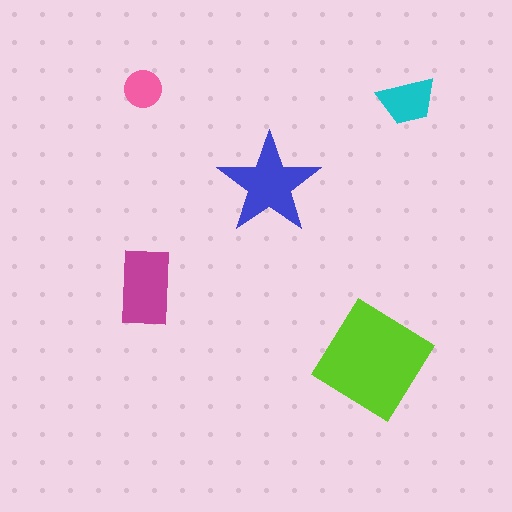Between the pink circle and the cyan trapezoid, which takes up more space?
The cyan trapezoid.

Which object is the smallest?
The pink circle.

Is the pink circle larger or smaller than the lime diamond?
Smaller.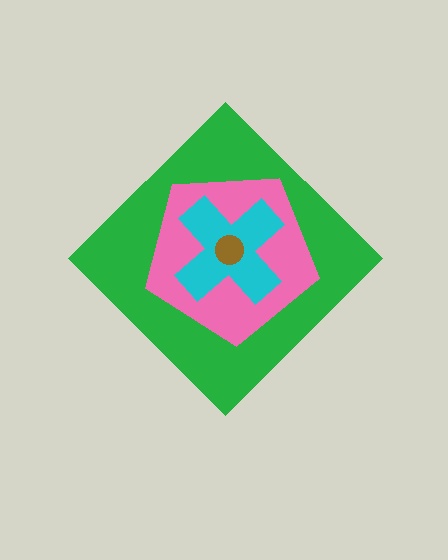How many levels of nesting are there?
4.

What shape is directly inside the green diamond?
The pink pentagon.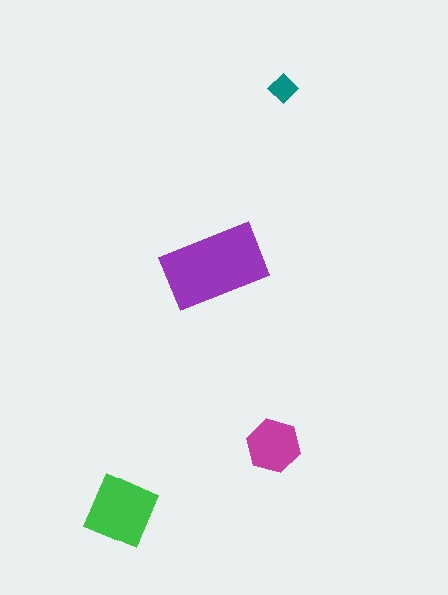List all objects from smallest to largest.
The teal diamond, the magenta hexagon, the green square, the purple rectangle.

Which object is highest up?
The teal diamond is topmost.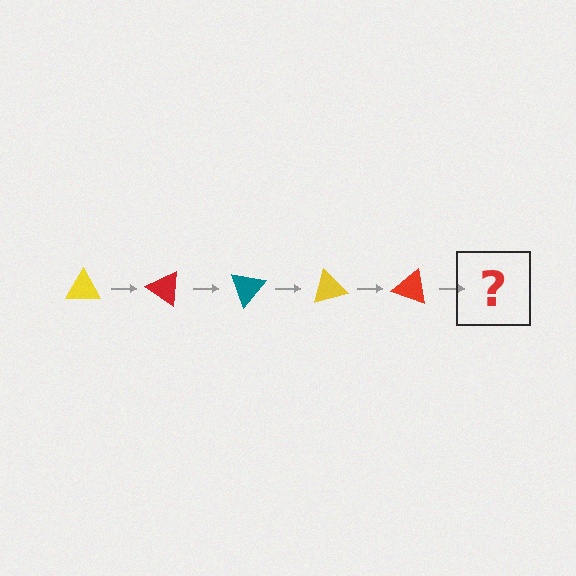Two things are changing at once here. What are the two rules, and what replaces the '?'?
The two rules are that it rotates 35 degrees each step and the color cycles through yellow, red, and teal. The '?' should be a teal triangle, rotated 175 degrees from the start.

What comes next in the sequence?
The next element should be a teal triangle, rotated 175 degrees from the start.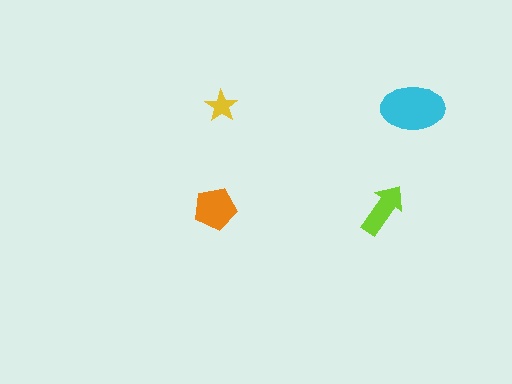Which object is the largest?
The cyan ellipse.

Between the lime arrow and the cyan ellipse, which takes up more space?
The cyan ellipse.